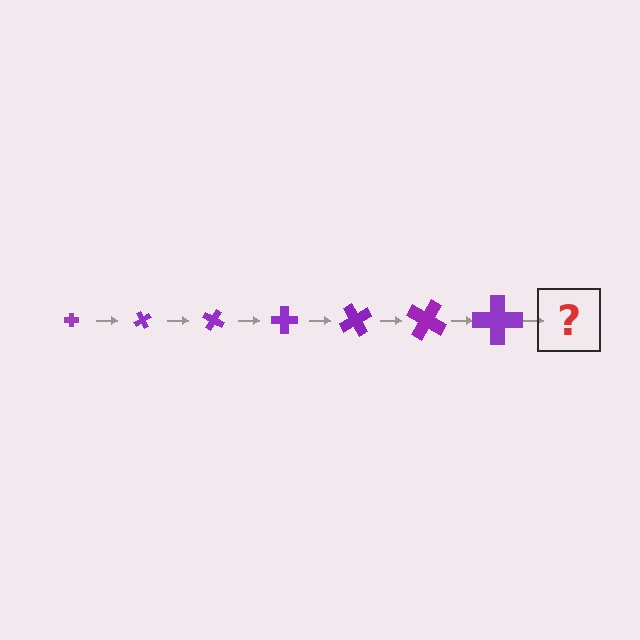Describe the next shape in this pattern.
It should be a cross, larger than the previous one and rotated 420 degrees from the start.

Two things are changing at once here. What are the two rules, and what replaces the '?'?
The two rules are that the cross grows larger each step and it rotates 60 degrees each step. The '?' should be a cross, larger than the previous one and rotated 420 degrees from the start.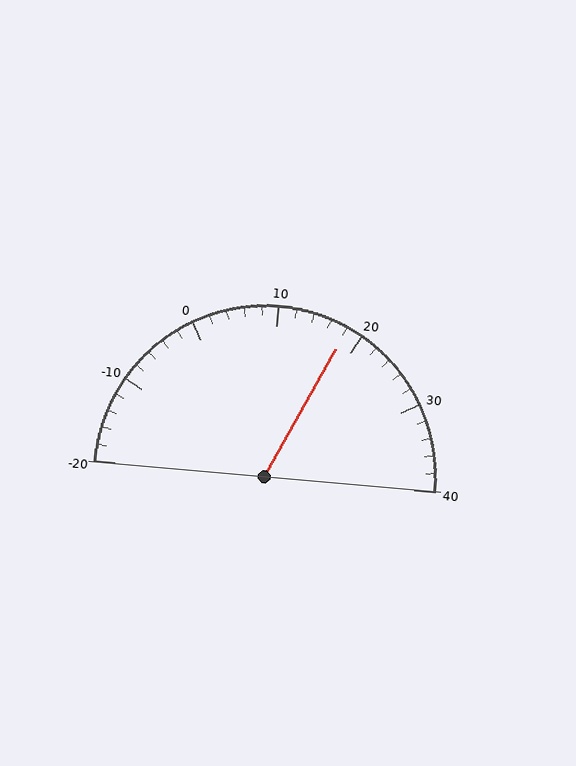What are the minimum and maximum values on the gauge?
The gauge ranges from -20 to 40.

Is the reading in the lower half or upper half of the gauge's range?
The reading is in the upper half of the range (-20 to 40).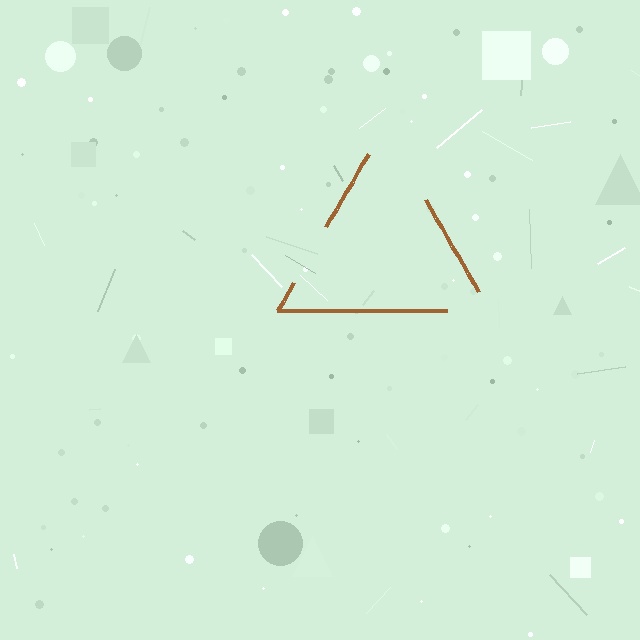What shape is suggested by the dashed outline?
The dashed outline suggests a triangle.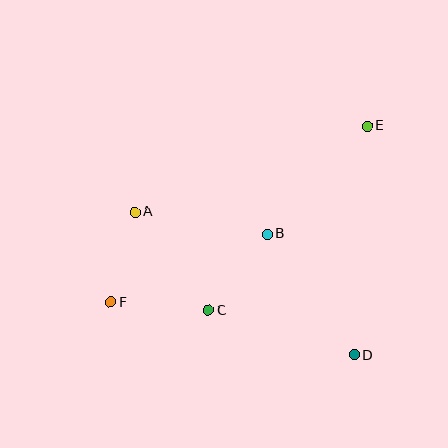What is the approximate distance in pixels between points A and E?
The distance between A and E is approximately 248 pixels.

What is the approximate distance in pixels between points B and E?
The distance between B and E is approximately 147 pixels.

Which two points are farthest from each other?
Points E and F are farthest from each other.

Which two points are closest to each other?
Points A and F are closest to each other.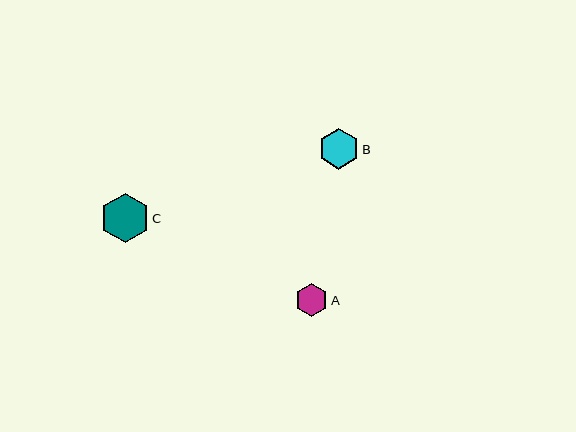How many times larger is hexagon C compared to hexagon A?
Hexagon C is approximately 1.5 times the size of hexagon A.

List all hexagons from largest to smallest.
From largest to smallest: C, B, A.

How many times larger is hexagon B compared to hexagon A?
Hexagon B is approximately 1.2 times the size of hexagon A.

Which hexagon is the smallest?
Hexagon A is the smallest with a size of approximately 33 pixels.